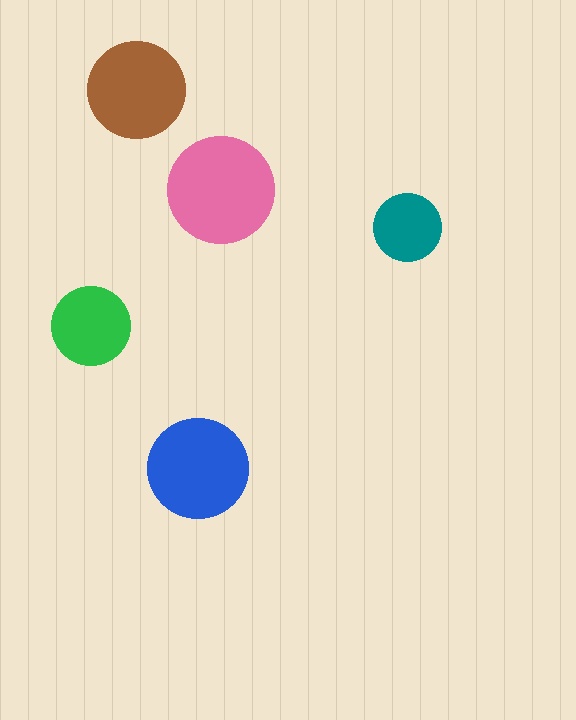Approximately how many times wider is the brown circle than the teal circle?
About 1.5 times wider.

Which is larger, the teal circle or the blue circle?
The blue one.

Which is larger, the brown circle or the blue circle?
The blue one.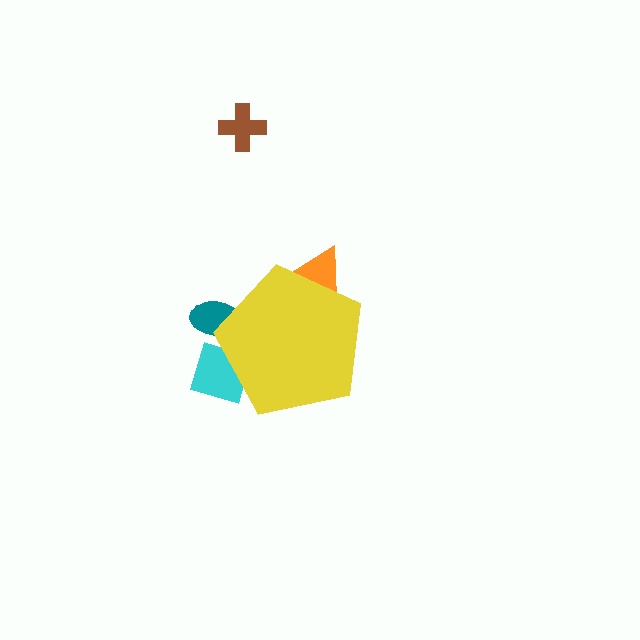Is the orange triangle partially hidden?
Yes, the orange triangle is partially hidden behind the yellow pentagon.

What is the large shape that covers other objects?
A yellow pentagon.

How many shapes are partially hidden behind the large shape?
3 shapes are partially hidden.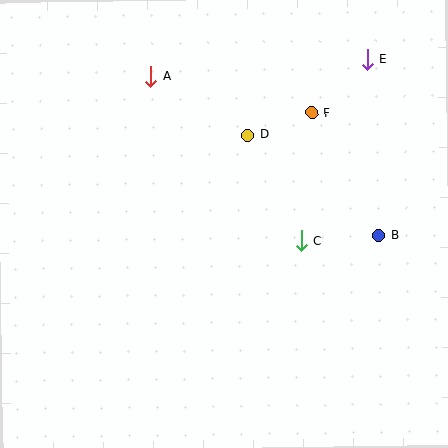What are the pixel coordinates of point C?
Point C is at (301, 241).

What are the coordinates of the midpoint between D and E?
The midpoint between D and E is at (307, 97).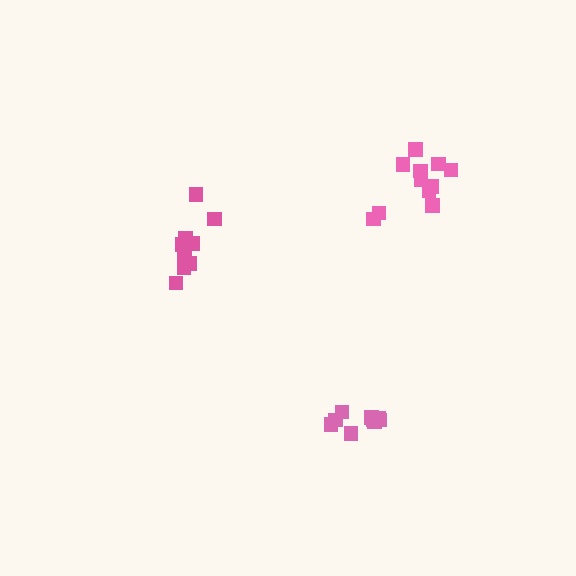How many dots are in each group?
Group 1: 9 dots, Group 2: 11 dots, Group 3: 9 dots (29 total).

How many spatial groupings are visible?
There are 3 spatial groupings.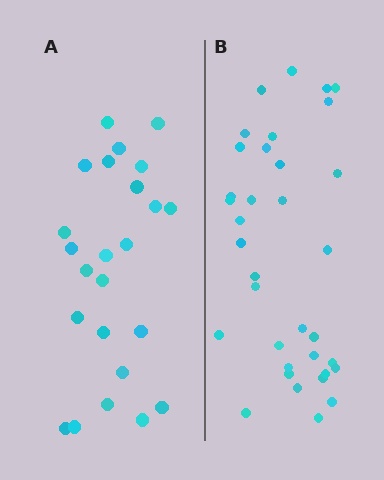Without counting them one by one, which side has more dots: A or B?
Region B (the right region) has more dots.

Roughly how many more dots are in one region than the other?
Region B has roughly 12 or so more dots than region A.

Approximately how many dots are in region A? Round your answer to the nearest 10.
About 20 dots. (The exact count is 24, which rounds to 20.)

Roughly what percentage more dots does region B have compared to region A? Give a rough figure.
About 45% more.